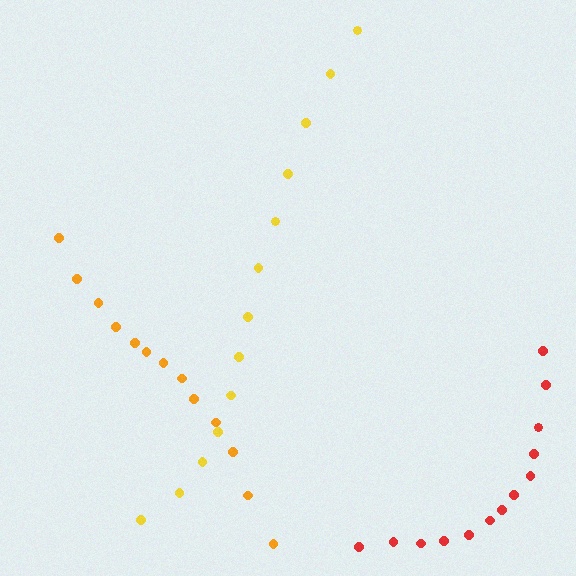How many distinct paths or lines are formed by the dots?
There are 3 distinct paths.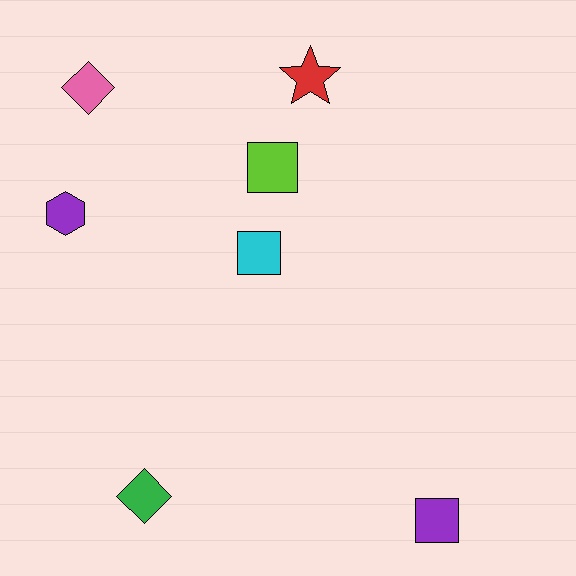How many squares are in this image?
There are 3 squares.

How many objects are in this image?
There are 7 objects.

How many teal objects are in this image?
There are no teal objects.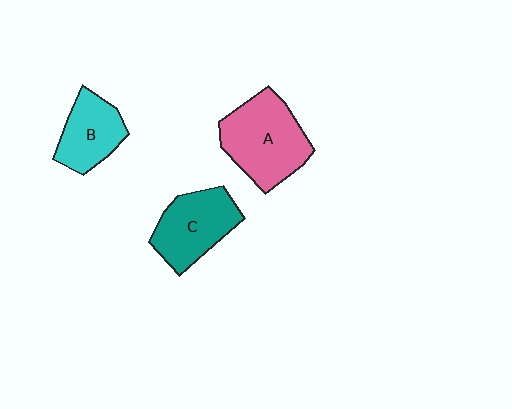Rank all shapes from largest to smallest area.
From largest to smallest: A (pink), C (teal), B (cyan).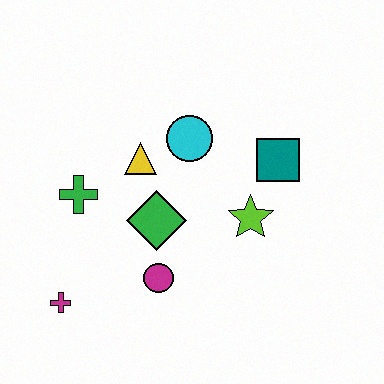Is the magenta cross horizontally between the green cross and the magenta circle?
No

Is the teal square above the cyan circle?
No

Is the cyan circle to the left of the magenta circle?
No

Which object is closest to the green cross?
The yellow triangle is closest to the green cross.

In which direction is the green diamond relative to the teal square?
The green diamond is to the left of the teal square.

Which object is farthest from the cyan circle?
The magenta cross is farthest from the cyan circle.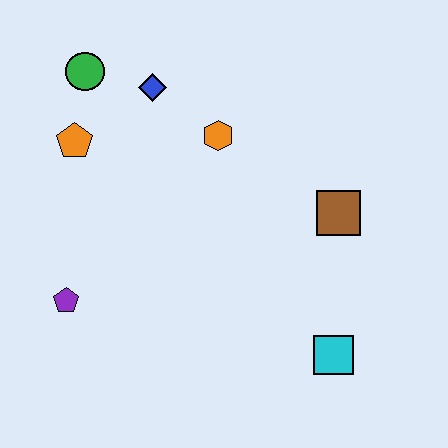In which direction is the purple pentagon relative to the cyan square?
The purple pentagon is to the left of the cyan square.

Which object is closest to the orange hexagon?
The blue diamond is closest to the orange hexagon.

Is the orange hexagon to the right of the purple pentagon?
Yes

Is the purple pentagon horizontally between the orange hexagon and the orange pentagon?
No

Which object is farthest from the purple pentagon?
The brown square is farthest from the purple pentagon.